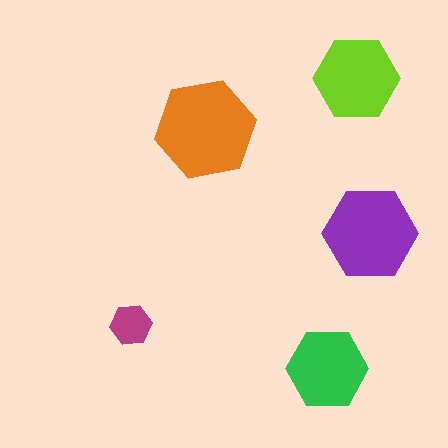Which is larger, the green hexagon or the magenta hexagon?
The green one.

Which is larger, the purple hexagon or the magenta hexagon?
The purple one.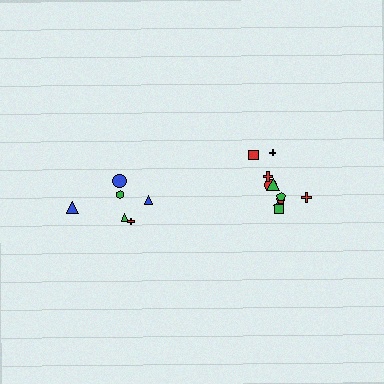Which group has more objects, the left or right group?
The right group.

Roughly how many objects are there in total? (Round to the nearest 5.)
Roughly 15 objects in total.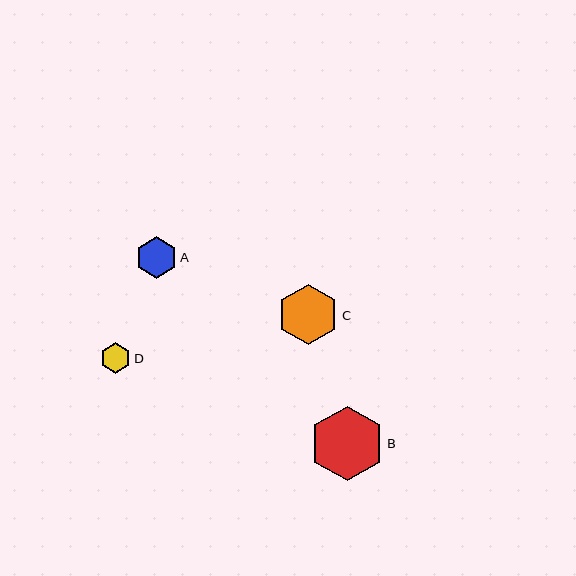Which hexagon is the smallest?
Hexagon D is the smallest with a size of approximately 31 pixels.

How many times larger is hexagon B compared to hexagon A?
Hexagon B is approximately 1.8 times the size of hexagon A.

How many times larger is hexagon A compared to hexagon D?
Hexagon A is approximately 1.4 times the size of hexagon D.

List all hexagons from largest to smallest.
From largest to smallest: B, C, A, D.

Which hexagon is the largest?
Hexagon B is the largest with a size of approximately 75 pixels.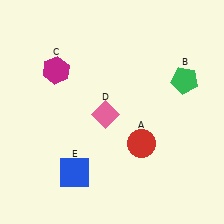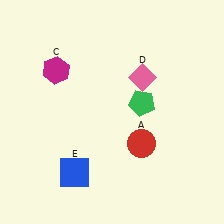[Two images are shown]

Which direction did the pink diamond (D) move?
The pink diamond (D) moved right.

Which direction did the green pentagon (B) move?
The green pentagon (B) moved left.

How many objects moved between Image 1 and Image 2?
2 objects moved between the two images.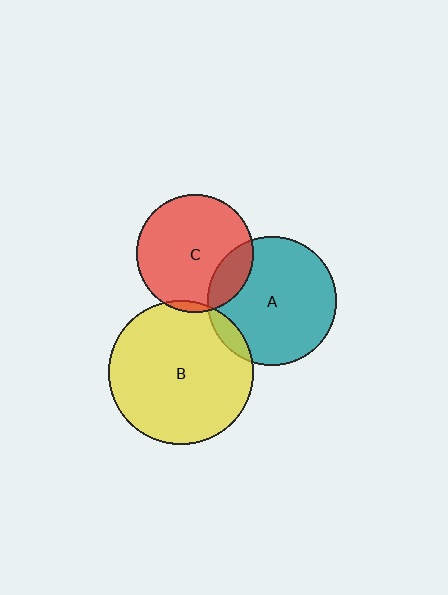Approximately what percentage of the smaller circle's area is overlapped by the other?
Approximately 15%.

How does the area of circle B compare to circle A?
Approximately 1.2 times.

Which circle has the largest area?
Circle B (yellow).